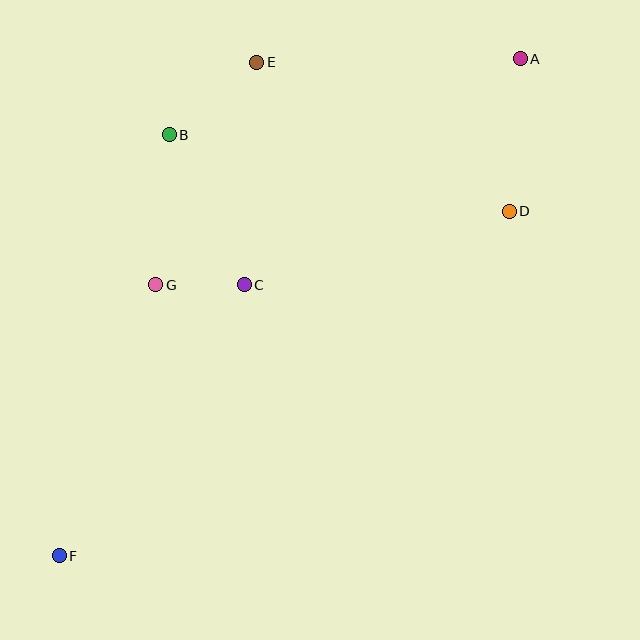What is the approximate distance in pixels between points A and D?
The distance between A and D is approximately 153 pixels.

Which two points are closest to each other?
Points C and G are closest to each other.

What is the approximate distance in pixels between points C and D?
The distance between C and D is approximately 275 pixels.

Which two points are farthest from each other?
Points A and F are farthest from each other.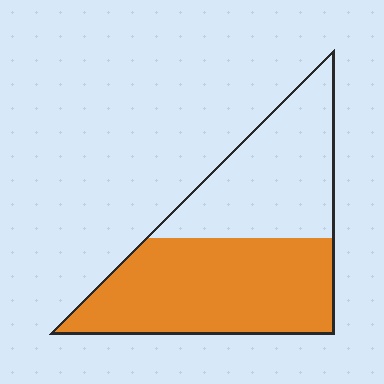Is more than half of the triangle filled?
Yes.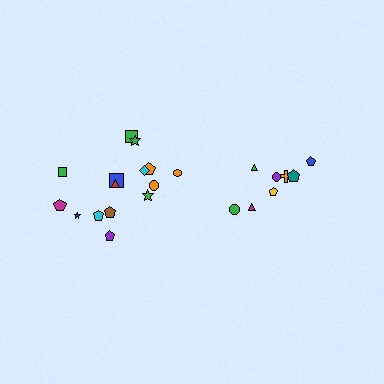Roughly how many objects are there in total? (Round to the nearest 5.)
Roughly 25 objects in total.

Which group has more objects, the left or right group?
The left group.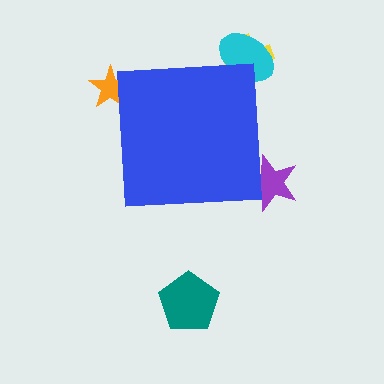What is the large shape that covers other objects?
A blue square.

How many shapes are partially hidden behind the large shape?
4 shapes are partially hidden.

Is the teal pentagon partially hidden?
No, the teal pentagon is fully visible.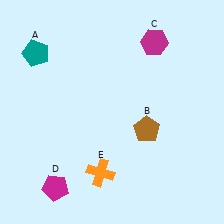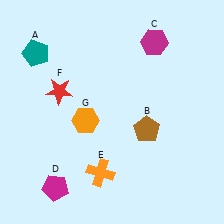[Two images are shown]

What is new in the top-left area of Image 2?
A red star (F) was added in the top-left area of Image 2.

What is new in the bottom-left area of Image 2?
An orange hexagon (G) was added in the bottom-left area of Image 2.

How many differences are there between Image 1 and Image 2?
There are 2 differences between the two images.